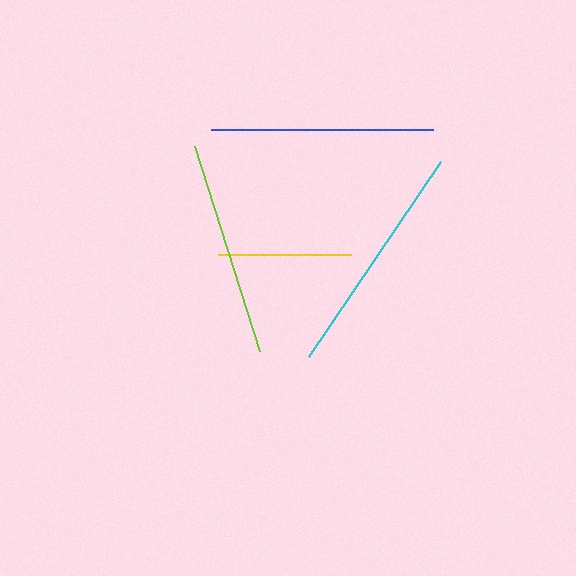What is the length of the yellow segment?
The yellow segment is approximately 133 pixels long.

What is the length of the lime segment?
The lime segment is approximately 215 pixels long.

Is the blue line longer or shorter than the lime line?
The blue line is longer than the lime line.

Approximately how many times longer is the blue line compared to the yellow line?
The blue line is approximately 1.7 times the length of the yellow line.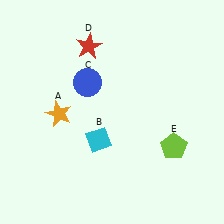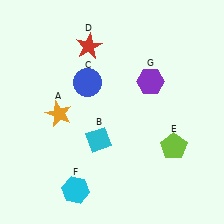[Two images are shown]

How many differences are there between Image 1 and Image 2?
There are 2 differences between the two images.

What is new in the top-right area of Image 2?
A purple hexagon (G) was added in the top-right area of Image 2.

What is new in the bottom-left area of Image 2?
A cyan hexagon (F) was added in the bottom-left area of Image 2.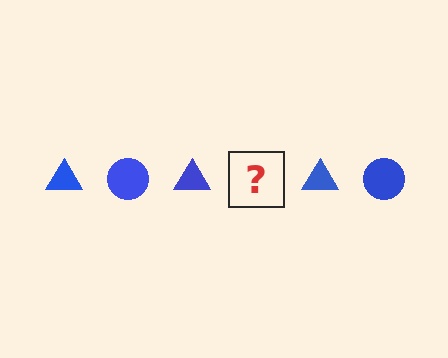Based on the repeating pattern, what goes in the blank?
The blank should be a blue circle.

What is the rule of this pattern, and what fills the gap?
The rule is that the pattern cycles through triangle, circle shapes in blue. The gap should be filled with a blue circle.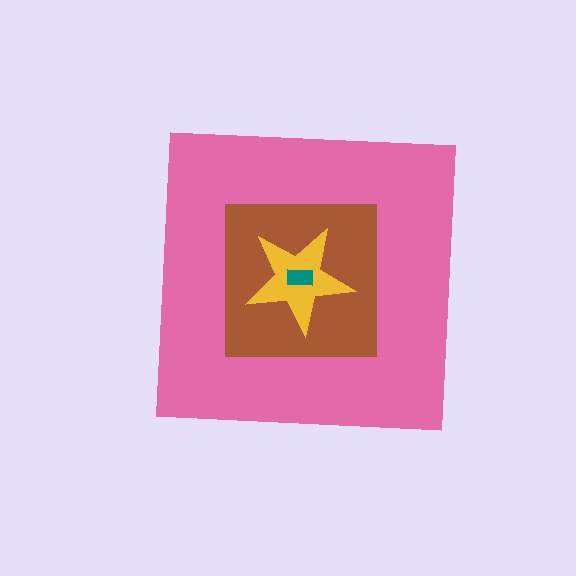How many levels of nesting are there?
4.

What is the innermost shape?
The teal rectangle.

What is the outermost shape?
The pink square.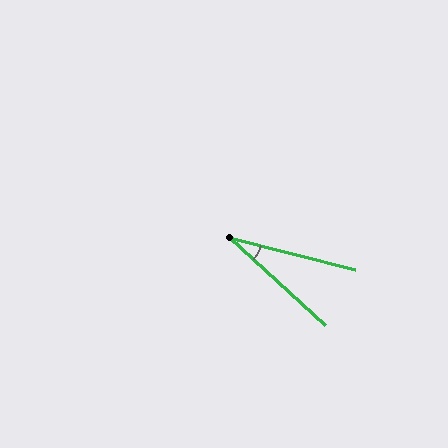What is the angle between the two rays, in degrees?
Approximately 28 degrees.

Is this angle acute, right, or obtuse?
It is acute.